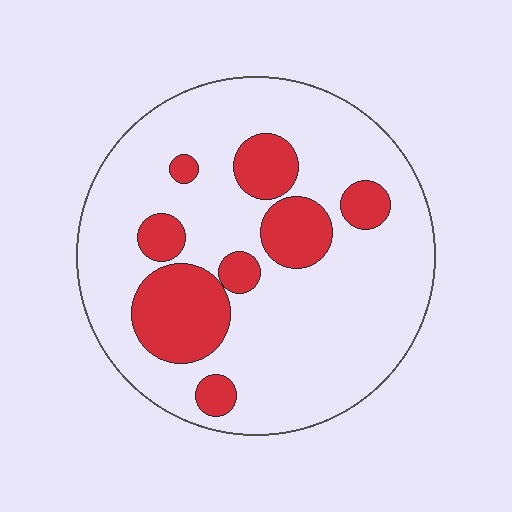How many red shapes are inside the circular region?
8.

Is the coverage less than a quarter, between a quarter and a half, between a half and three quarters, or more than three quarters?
Less than a quarter.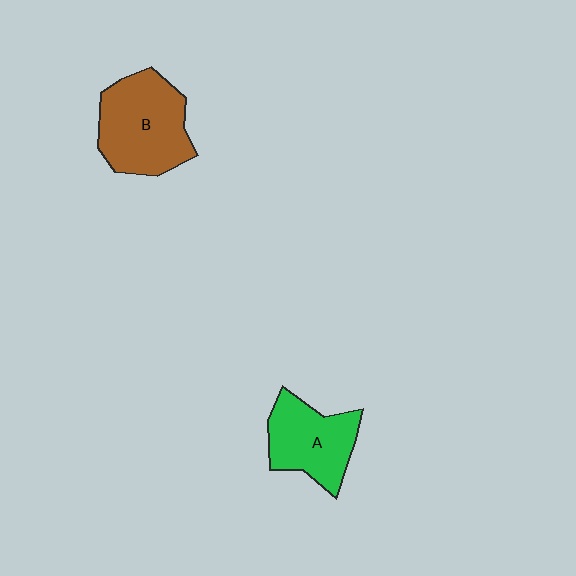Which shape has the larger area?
Shape B (brown).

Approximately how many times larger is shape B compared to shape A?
Approximately 1.3 times.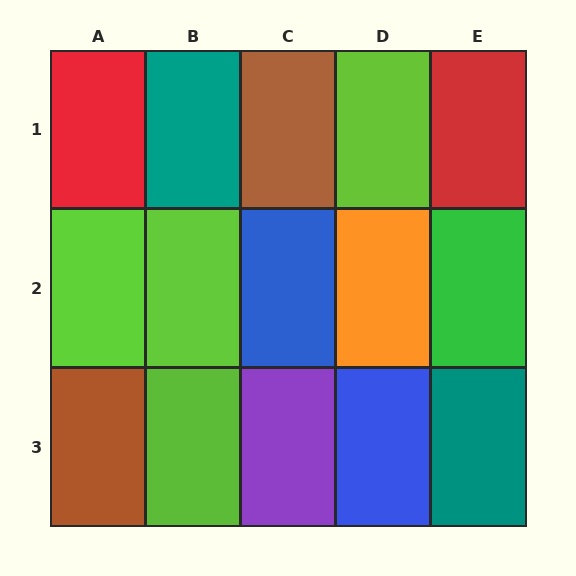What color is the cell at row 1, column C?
Brown.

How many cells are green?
1 cell is green.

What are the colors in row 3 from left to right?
Brown, lime, purple, blue, teal.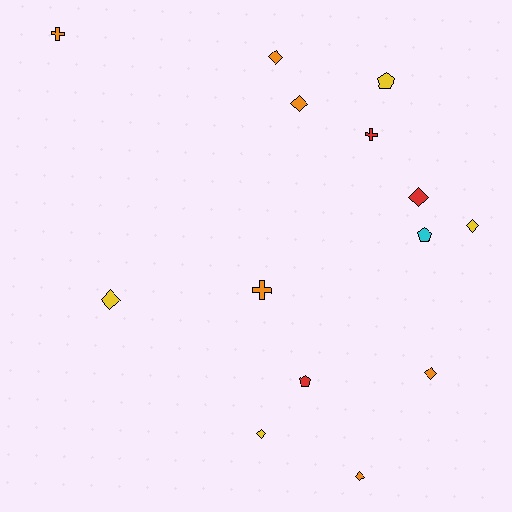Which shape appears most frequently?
Diamond, with 8 objects.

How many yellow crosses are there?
There are no yellow crosses.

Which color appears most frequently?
Orange, with 6 objects.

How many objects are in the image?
There are 14 objects.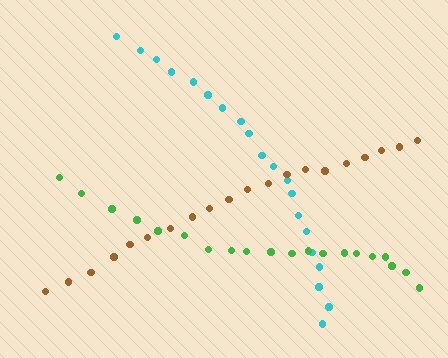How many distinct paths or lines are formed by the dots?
There are 3 distinct paths.